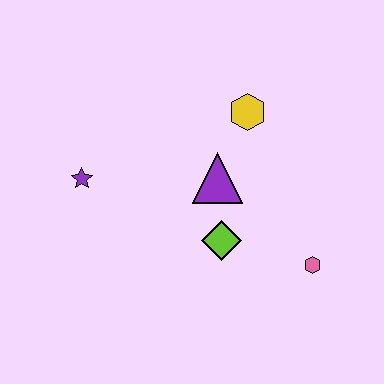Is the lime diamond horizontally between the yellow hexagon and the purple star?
Yes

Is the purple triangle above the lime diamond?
Yes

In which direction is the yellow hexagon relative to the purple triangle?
The yellow hexagon is above the purple triangle.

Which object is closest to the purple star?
The purple triangle is closest to the purple star.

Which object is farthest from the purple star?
The pink hexagon is farthest from the purple star.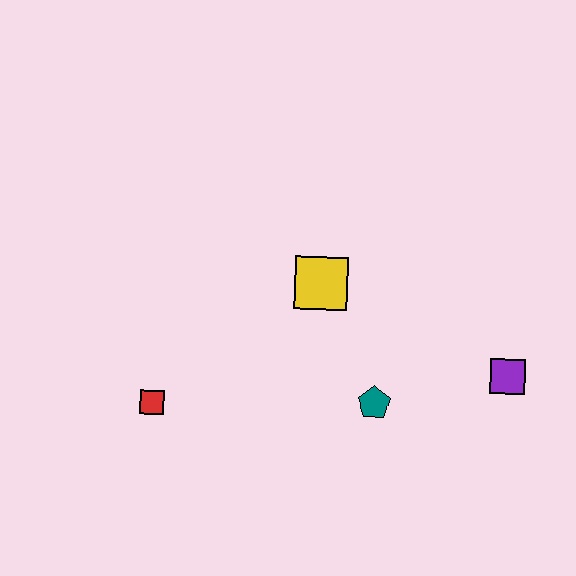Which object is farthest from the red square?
The purple square is farthest from the red square.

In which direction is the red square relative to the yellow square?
The red square is to the left of the yellow square.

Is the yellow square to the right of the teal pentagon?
No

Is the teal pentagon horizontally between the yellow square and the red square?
No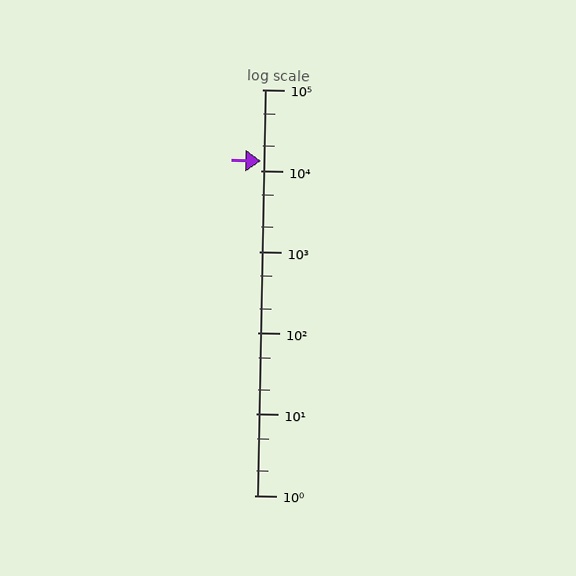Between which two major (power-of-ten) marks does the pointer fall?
The pointer is between 10000 and 100000.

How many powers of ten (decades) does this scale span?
The scale spans 5 decades, from 1 to 100000.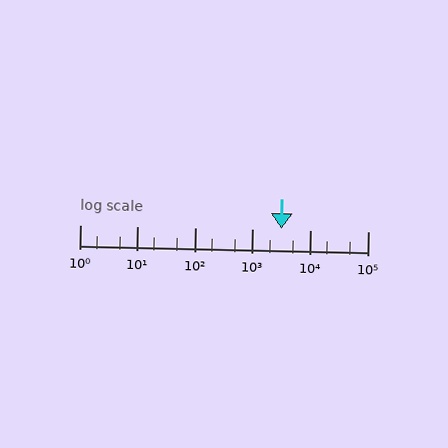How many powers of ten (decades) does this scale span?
The scale spans 5 decades, from 1 to 100000.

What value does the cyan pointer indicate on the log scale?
The pointer indicates approximately 3200.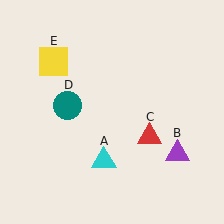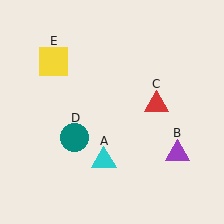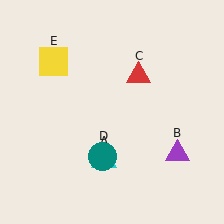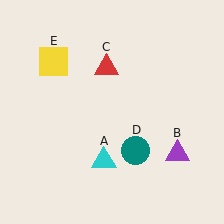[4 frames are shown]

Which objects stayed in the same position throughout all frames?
Cyan triangle (object A) and purple triangle (object B) and yellow square (object E) remained stationary.